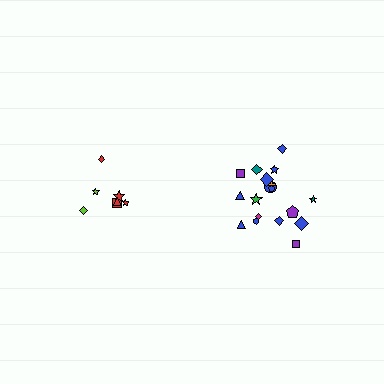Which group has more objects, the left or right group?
The right group.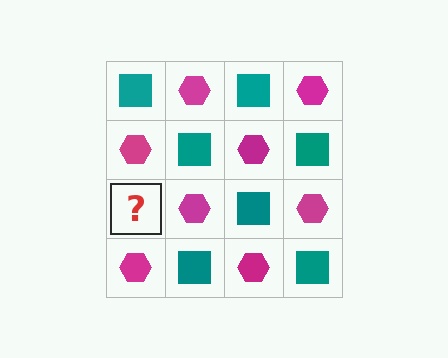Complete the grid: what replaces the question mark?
The question mark should be replaced with a teal square.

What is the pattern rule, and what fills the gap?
The rule is that it alternates teal square and magenta hexagon in a checkerboard pattern. The gap should be filled with a teal square.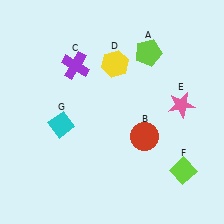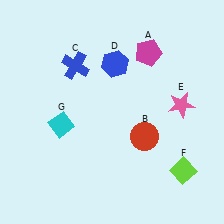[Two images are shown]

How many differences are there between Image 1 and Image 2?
There are 3 differences between the two images.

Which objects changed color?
A changed from lime to magenta. C changed from purple to blue. D changed from yellow to blue.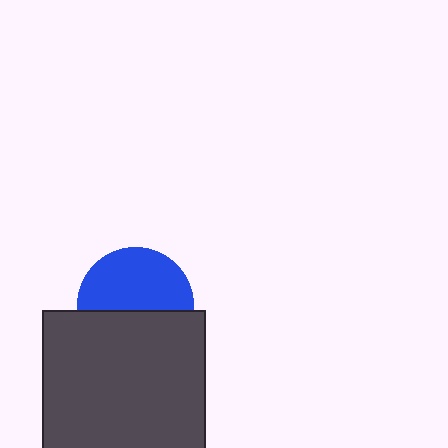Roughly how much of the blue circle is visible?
About half of it is visible (roughly 54%).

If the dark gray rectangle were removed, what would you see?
You would see the complete blue circle.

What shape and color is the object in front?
The object in front is a dark gray rectangle.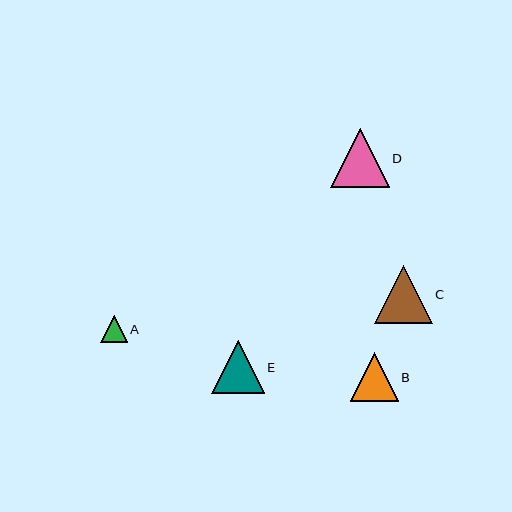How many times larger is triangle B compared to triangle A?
Triangle B is approximately 1.8 times the size of triangle A.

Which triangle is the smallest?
Triangle A is the smallest with a size of approximately 26 pixels.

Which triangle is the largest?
Triangle D is the largest with a size of approximately 59 pixels.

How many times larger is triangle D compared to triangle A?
Triangle D is approximately 2.2 times the size of triangle A.